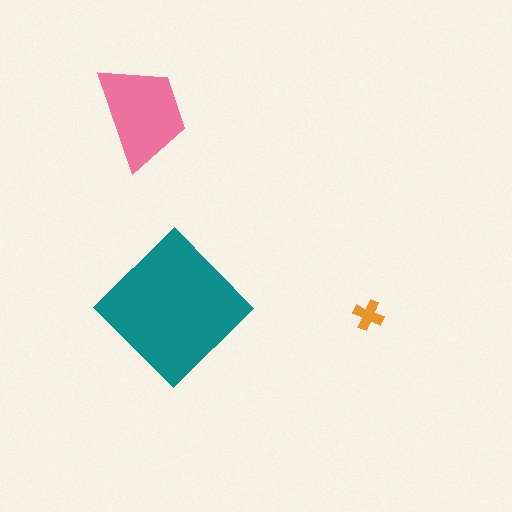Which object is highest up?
The pink trapezoid is topmost.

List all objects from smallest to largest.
The orange cross, the pink trapezoid, the teal diamond.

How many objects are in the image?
There are 3 objects in the image.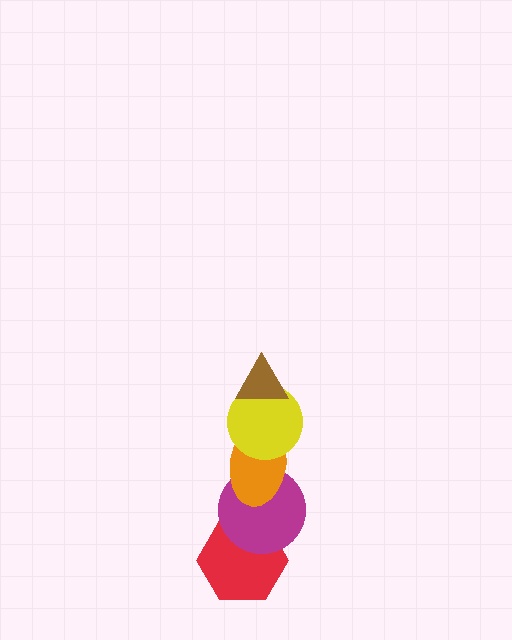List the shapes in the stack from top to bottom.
From top to bottom: the brown triangle, the yellow circle, the orange ellipse, the magenta circle, the red hexagon.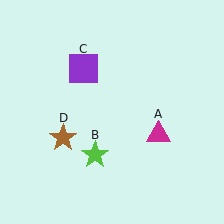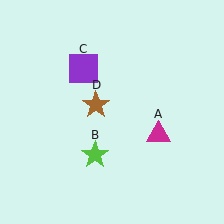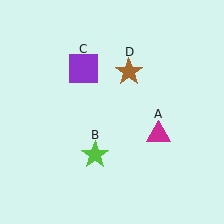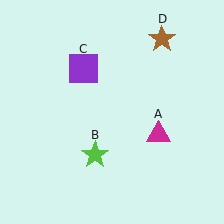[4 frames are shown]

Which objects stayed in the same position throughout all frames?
Magenta triangle (object A) and lime star (object B) and purple square (object C) remained stationary.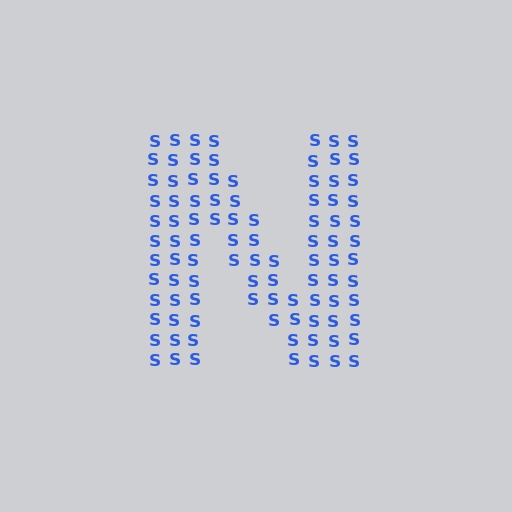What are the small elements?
The small elements are letter S's.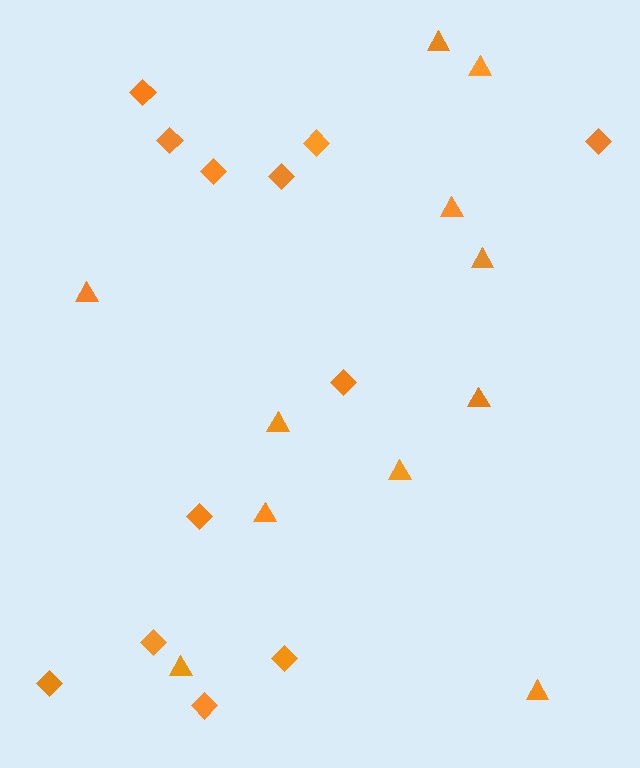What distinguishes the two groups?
There are 2 groups: one group of triangles (11) and one group of diamonds (12).